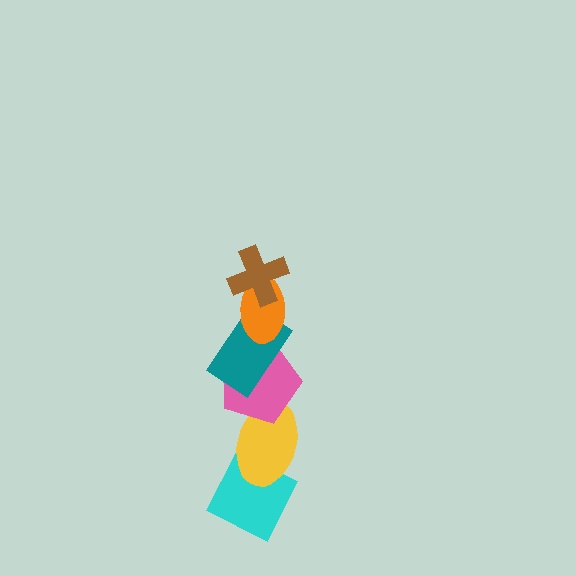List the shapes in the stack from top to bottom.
From top to bottom: the brown cross, the orange ellipse, the teal rectangle, the pink pentagon, the yellow ellipse, the cyan diamond.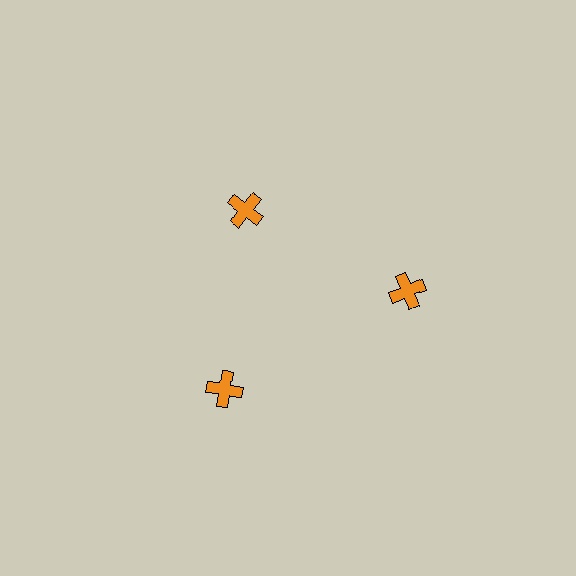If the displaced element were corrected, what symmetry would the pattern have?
It would have 3-fold rotational symmetry — the pattern would map onto itself every 120 degrees.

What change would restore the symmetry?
The symmetry would be restored by moving it outward, back onto the ring so that all 3 crosses sit at equal angles and equal distance from the center.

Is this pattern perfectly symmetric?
No. The 3 orange crosses are arranged in a ring, but one element near the 11 o'clock position is pulled inward toward the center, breaking the 3-fold rotational symmetry.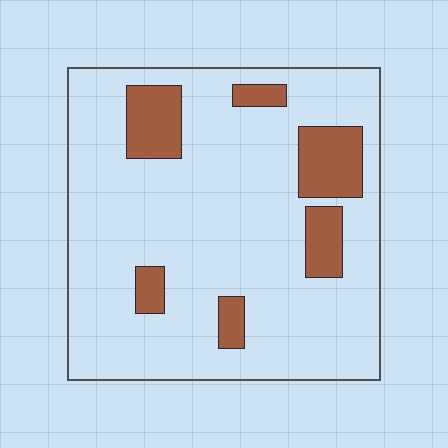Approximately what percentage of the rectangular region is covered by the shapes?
Approximately 15%.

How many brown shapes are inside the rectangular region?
6.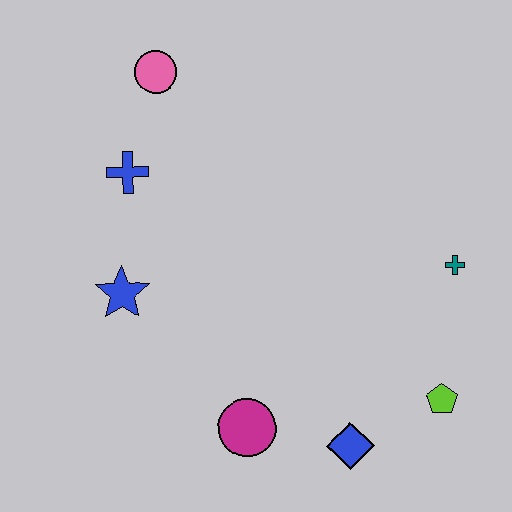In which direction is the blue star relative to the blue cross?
The blue star is below the blue cross.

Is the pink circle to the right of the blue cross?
Yes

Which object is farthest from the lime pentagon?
The pink circle is farthest from the lime pentagon.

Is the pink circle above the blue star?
Yes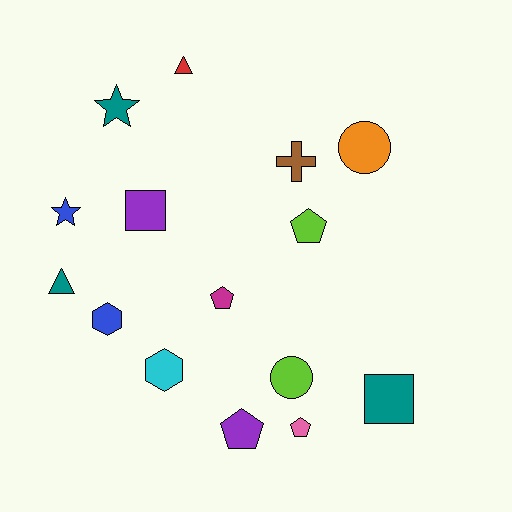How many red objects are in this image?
There is 1 red object.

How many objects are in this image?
There are 15 objects.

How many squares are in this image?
There are 2 squares.